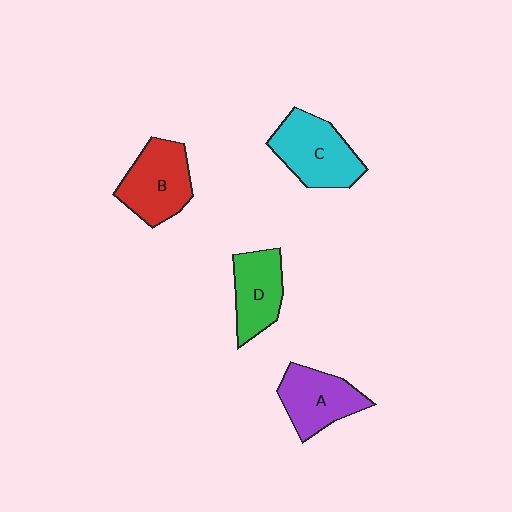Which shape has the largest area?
Shape C (cyan).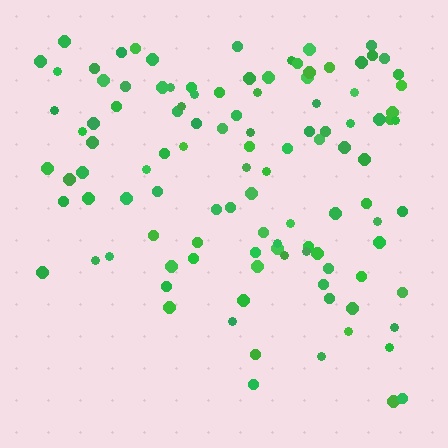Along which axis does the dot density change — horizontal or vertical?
Vertical.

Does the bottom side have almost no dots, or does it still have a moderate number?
Still a moderate number, just noticeably fewer than the top.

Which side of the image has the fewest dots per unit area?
The bottom.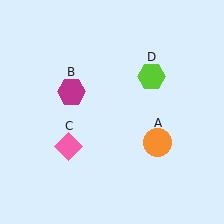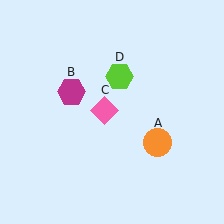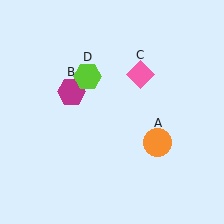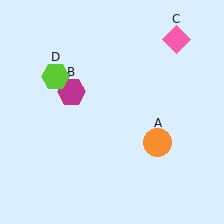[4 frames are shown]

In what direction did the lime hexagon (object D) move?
The lime hexagon (object D) moved left.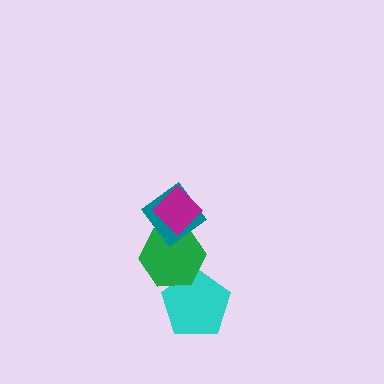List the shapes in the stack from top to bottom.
From top to bottom: the magenta diamond, the teal diamond, the green hexagon, the cyan pentagon.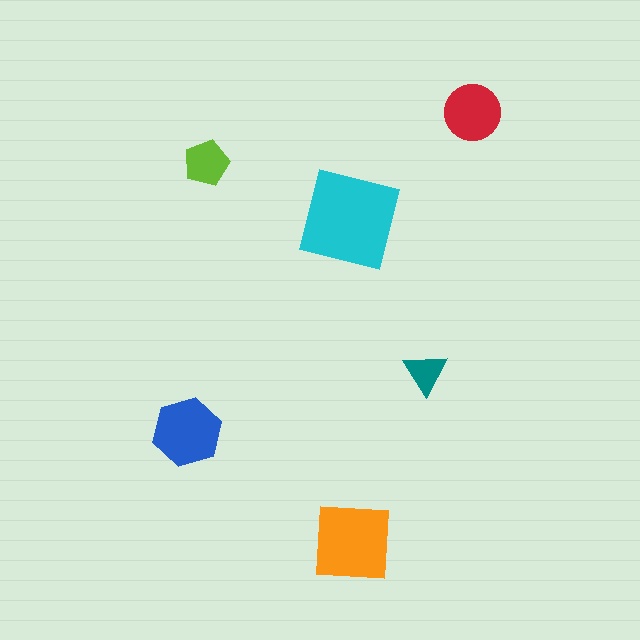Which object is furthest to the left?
The blue hexagon is leftmost.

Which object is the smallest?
The teal triangle.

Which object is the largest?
The cyan square.